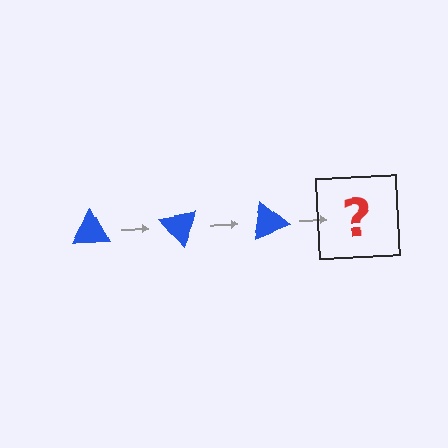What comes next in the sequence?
The next element should be a blue triangle rotated 150 degrees.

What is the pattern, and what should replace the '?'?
The pattern is that the triangle rotates 50 degrees each step. The '?' should be a blue triangle rotated 150 degrees.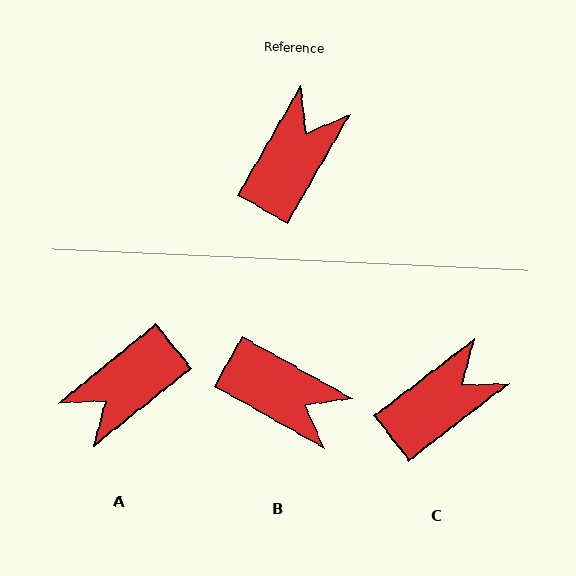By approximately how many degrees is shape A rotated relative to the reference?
Approximately 159 degrees counter-clockwise.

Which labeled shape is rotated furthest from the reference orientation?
A, about 159 degrees away.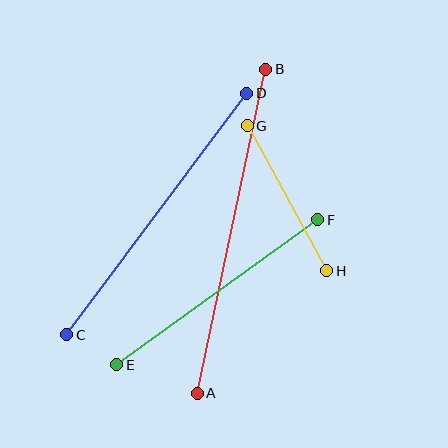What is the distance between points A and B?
The distance is approximately 331 pixels.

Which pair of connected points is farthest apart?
Points A and B are farthest apart.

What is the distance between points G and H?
The distance is approximately 165 pixels.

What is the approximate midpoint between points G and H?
The midpoint is at approximately (287, 198) pixels.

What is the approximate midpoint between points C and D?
The midpoint is at approximately (157, 214) pixels.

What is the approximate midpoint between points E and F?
The midpoint is at approximately (217, 292) pixels.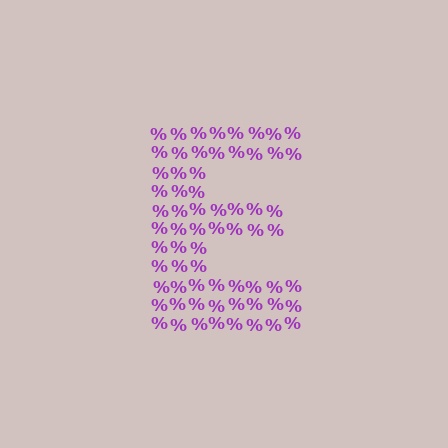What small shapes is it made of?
It is made of small percent signs.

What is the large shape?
The large shape is the letter E.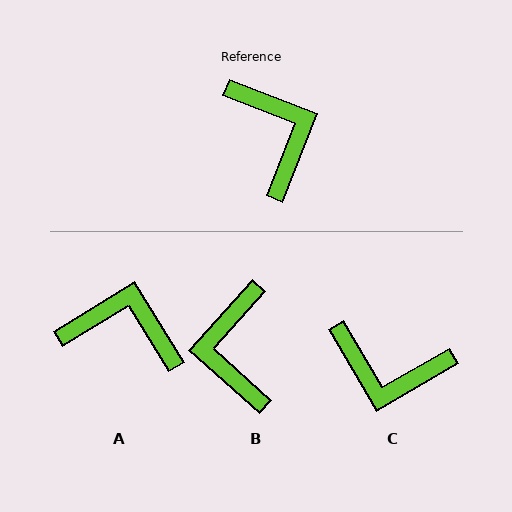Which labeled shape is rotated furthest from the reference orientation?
B, about 159 degrees away.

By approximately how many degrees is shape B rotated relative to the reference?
Approximately 159 degrees counter-clockwise.